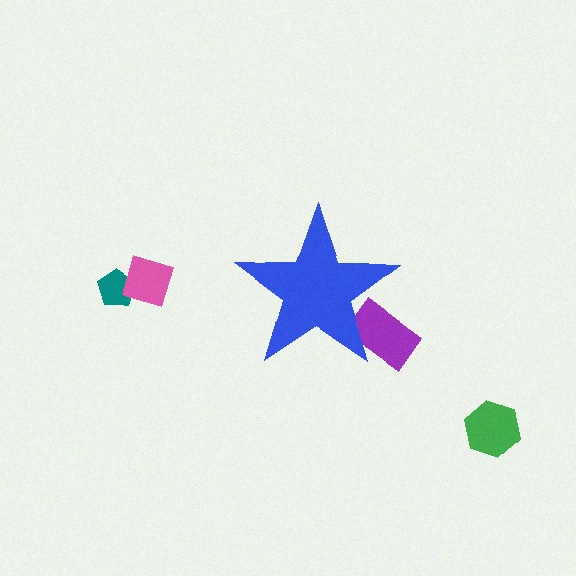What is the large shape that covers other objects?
A blue star.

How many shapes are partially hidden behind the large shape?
1 shape is partially hidden.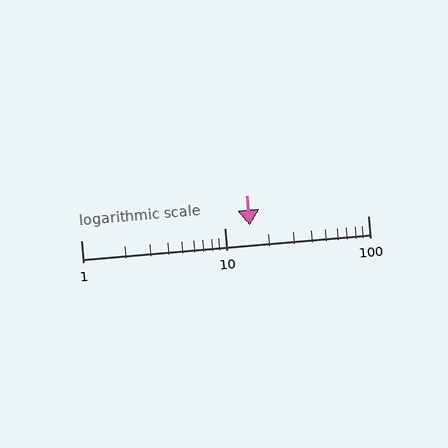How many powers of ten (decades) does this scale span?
The scale spans 2 decades, from 1 to 100.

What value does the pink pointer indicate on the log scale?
The pointer indicates approximately 15.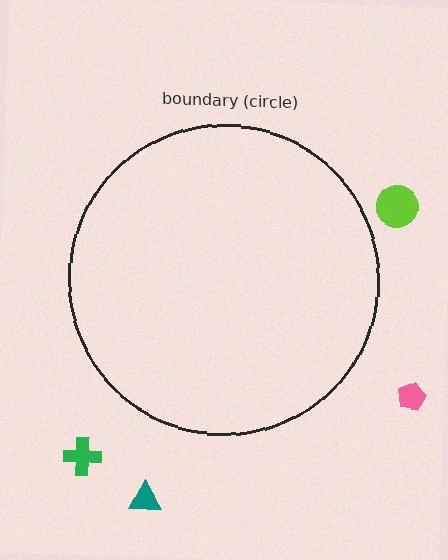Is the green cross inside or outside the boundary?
Outside.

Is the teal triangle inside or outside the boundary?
Outside.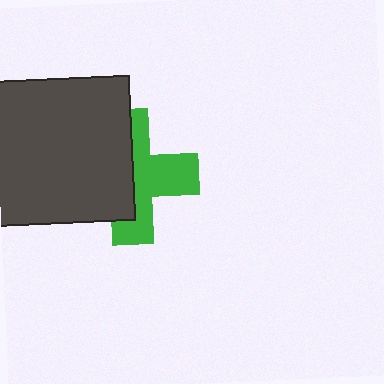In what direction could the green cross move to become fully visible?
The green cross could move right. That would shift it out from behind the dark gray square entirely.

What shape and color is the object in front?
The object in front is a dark gray square.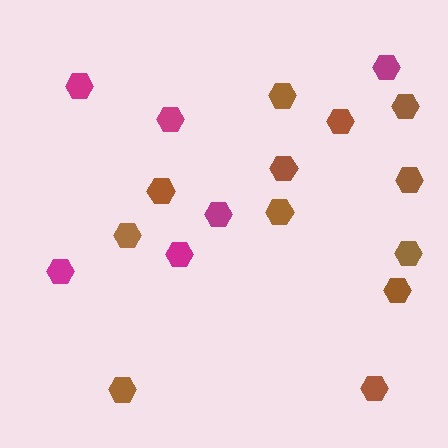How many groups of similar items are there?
There are 2 groups: one group of brown hexagons (12) and one group of magenta hexagons (6).